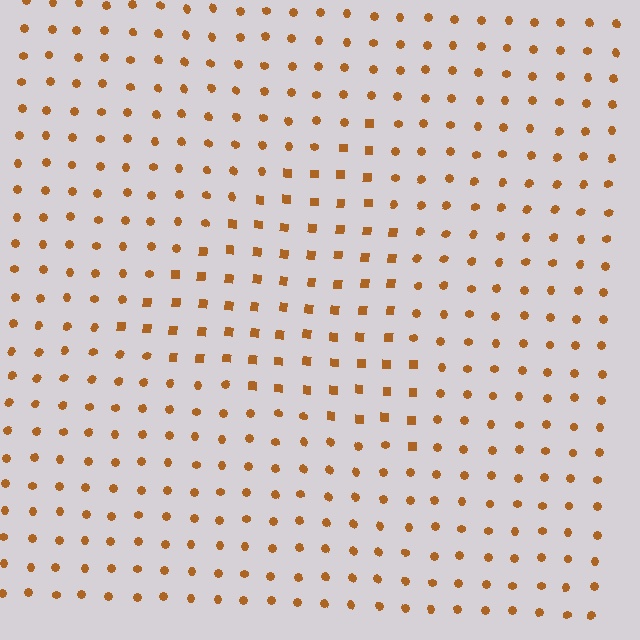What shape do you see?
I see a triangle.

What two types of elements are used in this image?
The image uses squares inside the triangle region and circles outside it.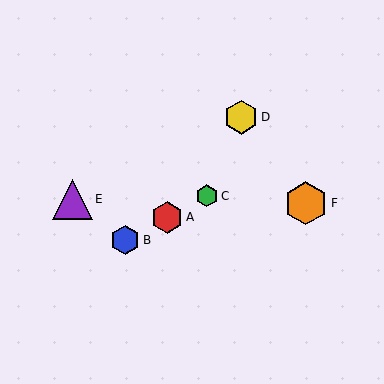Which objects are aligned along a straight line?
Objects A, B, C are aligned along a straight line.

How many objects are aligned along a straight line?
3 objects (A, B, C) are aligned along a straight line.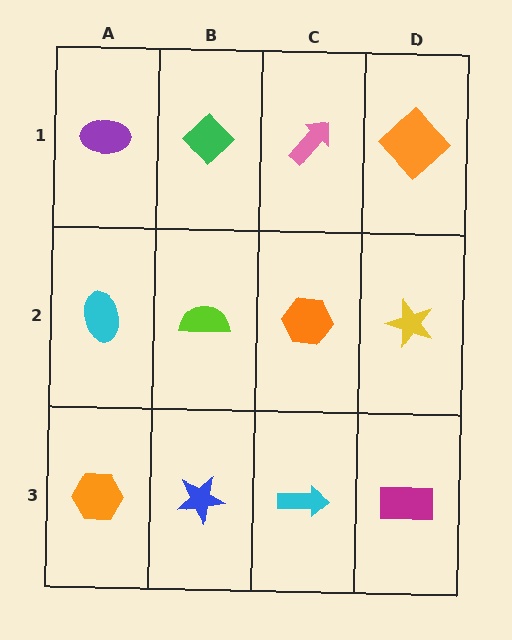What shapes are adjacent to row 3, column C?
An orange hexagon (row 2, column C), a blue star (row 3, column B), a magenta rectangle (row 3, column D).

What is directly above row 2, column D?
An orange diamond.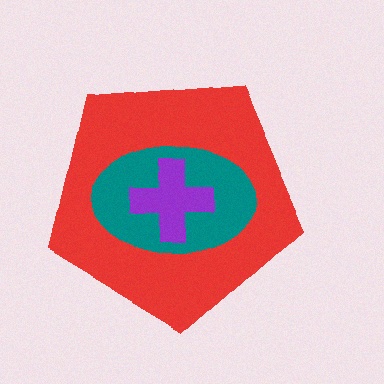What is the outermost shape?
The red pentagon.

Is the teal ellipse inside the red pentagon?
Yes.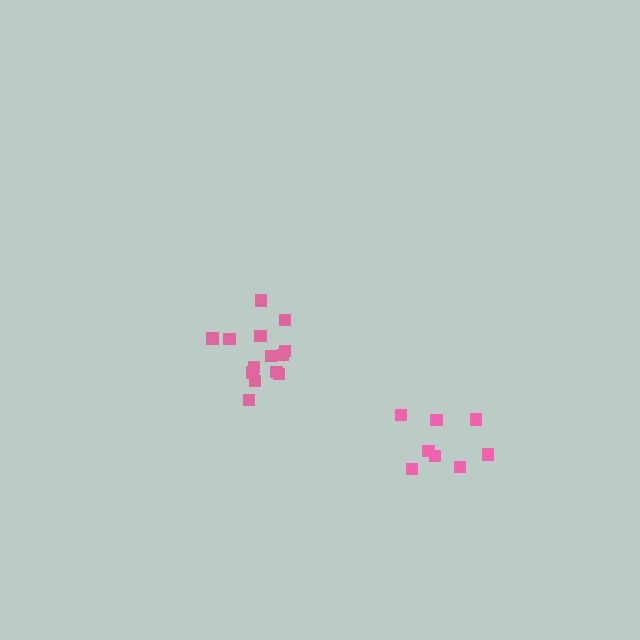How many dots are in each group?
Group 1: 14 dots, Group 2: 8 dots (22 total).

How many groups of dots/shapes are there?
There are 2 groups.